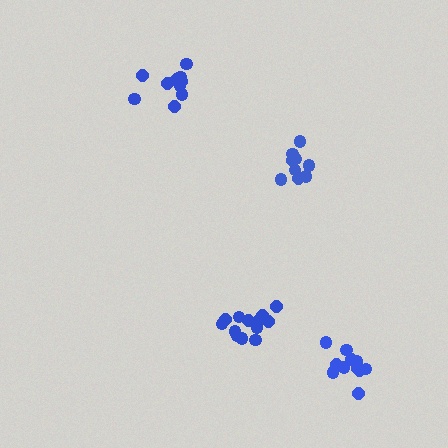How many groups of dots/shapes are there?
There are 4 groups.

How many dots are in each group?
Group 1: 10 dots, Group 2: 9 dots, Group 3: 12 dots, Group 4: 13 dots (44 total).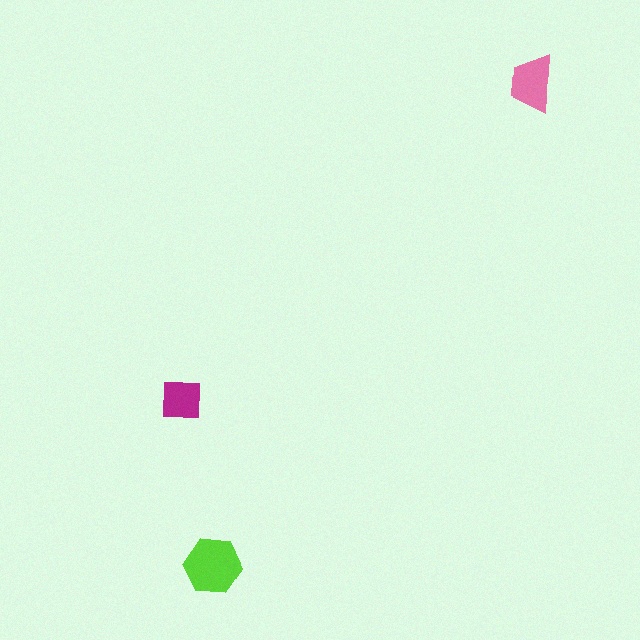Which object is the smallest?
The magenta square.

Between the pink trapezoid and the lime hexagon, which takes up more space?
The lime hexagon.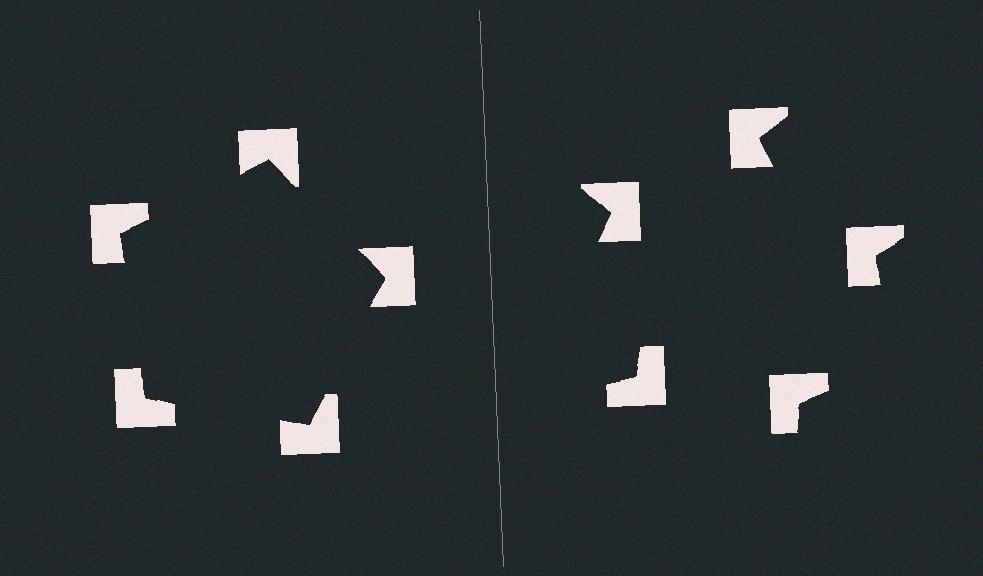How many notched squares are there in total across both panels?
10 — 5 on each side.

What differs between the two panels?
The notched squares are positioned identically on both sides; only the wedge orientations differ. On the left they align to a pentagon; on the right they are misaligned.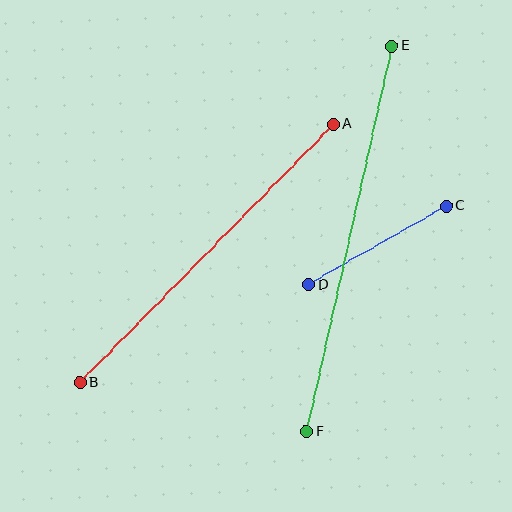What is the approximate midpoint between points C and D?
The midpoint is at approximately (378, 245) pixels.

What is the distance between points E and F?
The distance is approximately 395 pixels.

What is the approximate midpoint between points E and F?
The midpoint is at approximately (349, 239) pixels.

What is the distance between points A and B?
The distance is approximately 362 pixels.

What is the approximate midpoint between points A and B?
The midpoint is at approximately (207, 253) pixels.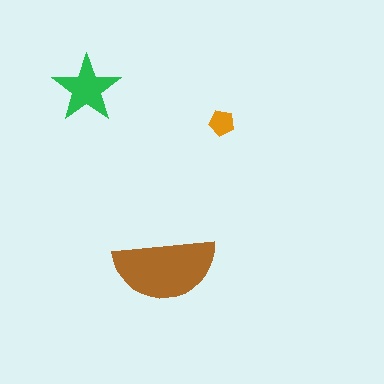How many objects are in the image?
There are 3 objects in the image.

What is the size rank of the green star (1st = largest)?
2nd.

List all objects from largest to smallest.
The brown semicircle, the green star, the orange pentagon.